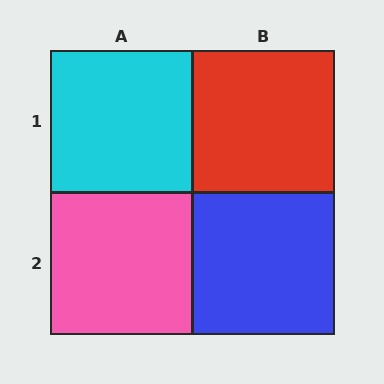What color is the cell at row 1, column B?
Red.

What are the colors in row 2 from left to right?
Pink, blue.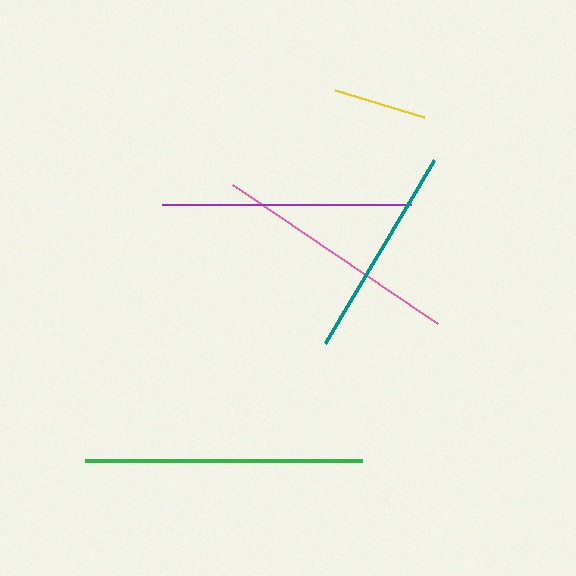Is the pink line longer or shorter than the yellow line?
The pink line is longer than the yellow line.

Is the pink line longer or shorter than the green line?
The green line is longer than the pink line.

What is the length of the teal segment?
The teal segment is approximately 213 pixels long.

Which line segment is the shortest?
The yellow line is the shortest at approximately 93 pixels.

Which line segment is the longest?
The green line is the longest at approximately 277 pixels.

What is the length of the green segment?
The green segment is approximately 277 pixels long.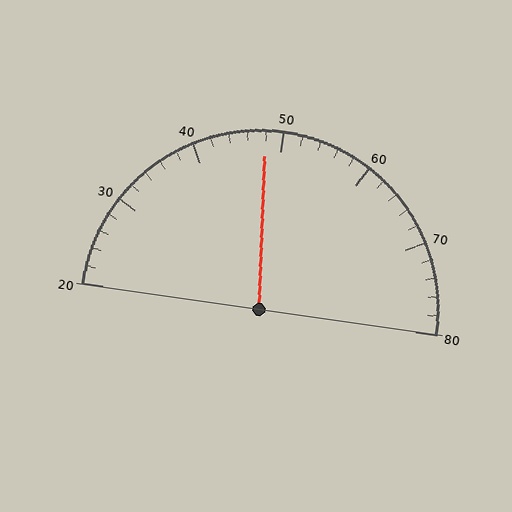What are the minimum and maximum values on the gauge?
The gauge ranges from 20 to 80.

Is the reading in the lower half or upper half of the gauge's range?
The reading is in the lower half of the range (20 to 80).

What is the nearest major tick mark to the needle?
The nearest major tick mark is 50.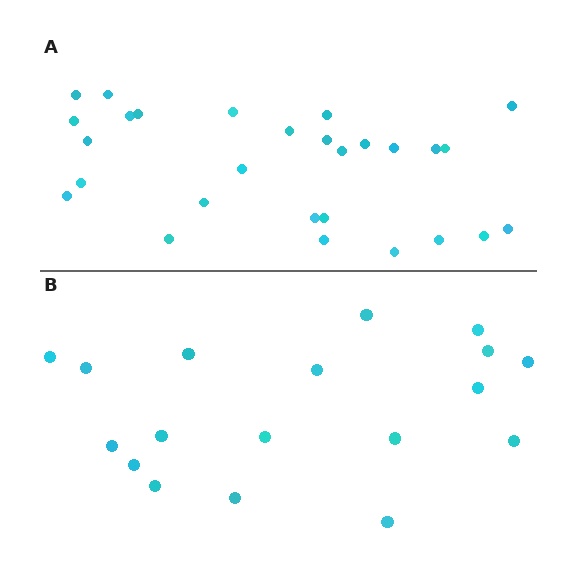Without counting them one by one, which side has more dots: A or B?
Region A (the top region) has more dots.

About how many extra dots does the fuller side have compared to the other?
Region A has roughly 10 or so more dots than region B.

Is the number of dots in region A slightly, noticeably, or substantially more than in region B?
Region A has substantially more. The ratio is roughly 1.6 to 1.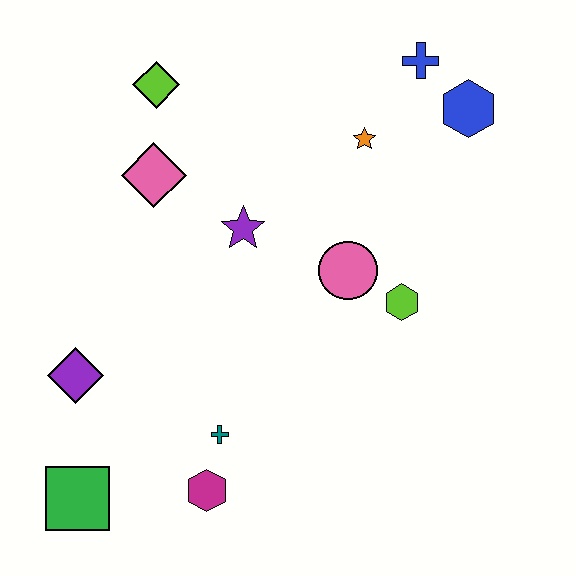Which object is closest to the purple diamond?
The green square is closest to the purple diamond.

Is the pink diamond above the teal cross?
Yes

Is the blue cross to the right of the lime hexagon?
Yes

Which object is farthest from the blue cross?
The green square is farthest from the blue cross.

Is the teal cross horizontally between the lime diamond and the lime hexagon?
Yes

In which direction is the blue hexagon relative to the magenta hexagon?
The blue hexagon is above the magenta hexagon.